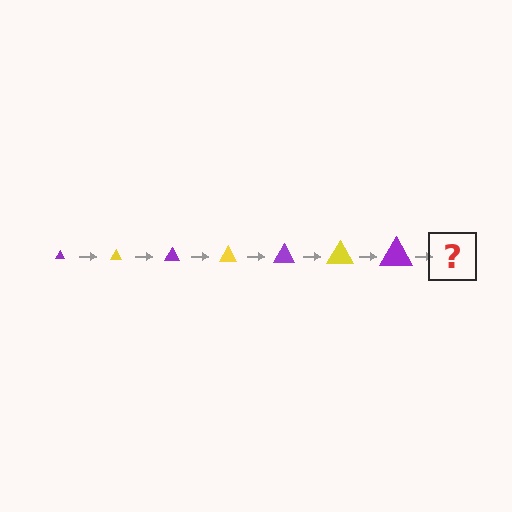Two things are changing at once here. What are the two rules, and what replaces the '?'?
The two rules are that the triangle grows larger each step and the color cycles through purple and yellow. The '?' should be a yellow triangle, larger than the previous one.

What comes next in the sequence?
The next element should be a yellow triangle, larger than the previous one.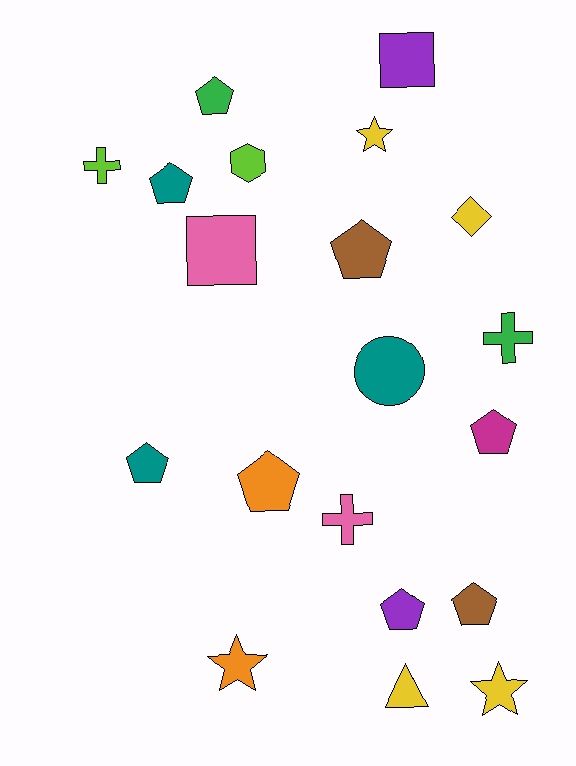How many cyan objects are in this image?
There are no cyan objects.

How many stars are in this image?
There are 3 stars.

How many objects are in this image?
There are 20 objects.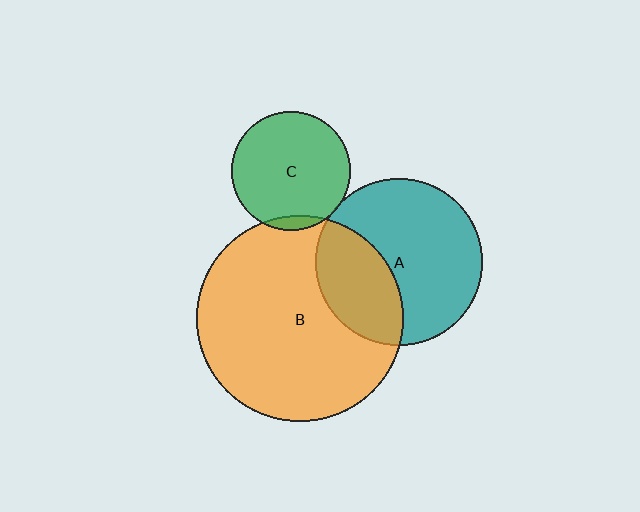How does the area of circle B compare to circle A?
Approximately 1.5 times.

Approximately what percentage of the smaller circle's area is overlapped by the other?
Approximately 35%.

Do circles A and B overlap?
Yes.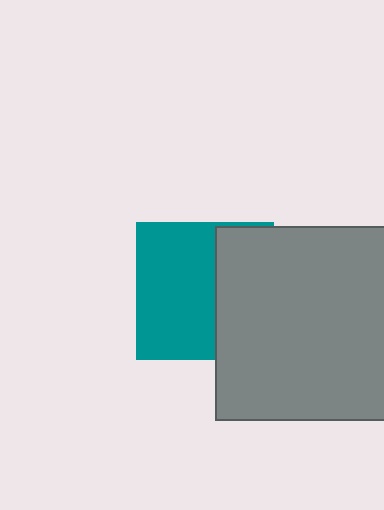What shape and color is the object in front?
The object in front is a gray square.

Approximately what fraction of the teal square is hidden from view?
Roughly 41% of the teal square is hidden behind the gray square.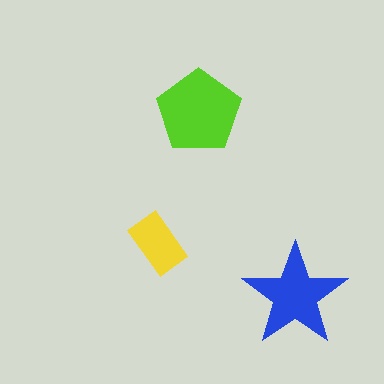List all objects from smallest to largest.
The yellow rectangle, the blue star, the lime pentagon.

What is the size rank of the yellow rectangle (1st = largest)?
3rd.